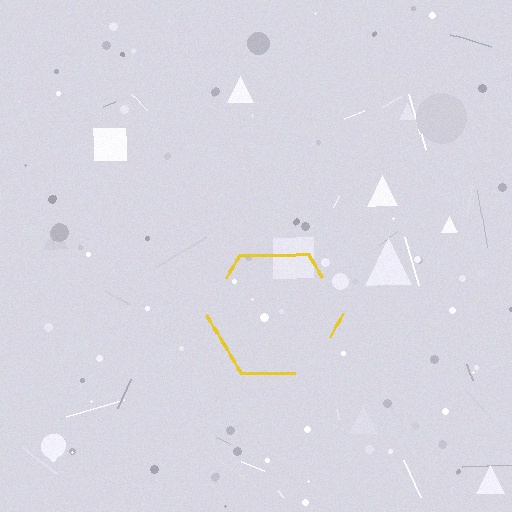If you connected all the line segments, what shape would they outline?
They would outline a hexagon.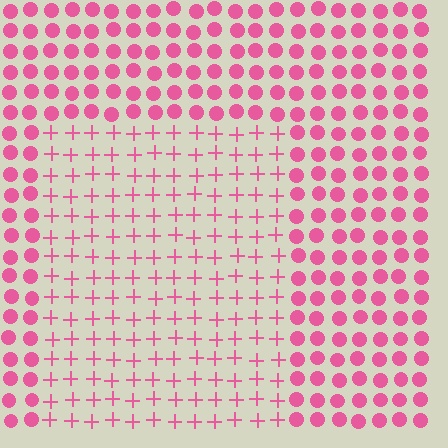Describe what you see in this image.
The image is filled with small pink elements arranged in a uniform grid. A rectangle-shaped region contains plus signs, while the surrounding area contains circles. The boundary is defined purely by the change in element shape.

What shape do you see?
I see a rectangle.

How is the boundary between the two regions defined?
The boundary is defined by a change in element shape: plus signs inside vs. circles outside. All elements share the same color and spacing.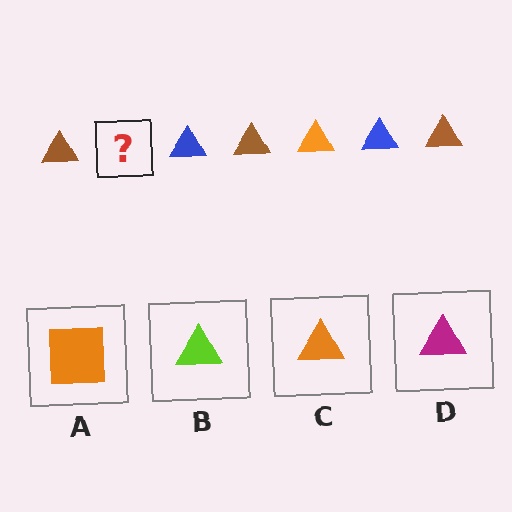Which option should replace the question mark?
Option C.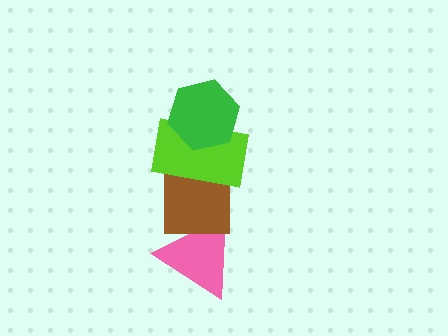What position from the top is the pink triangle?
The pink triangle is 4th from the top.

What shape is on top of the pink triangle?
The brown square is on top of the pink triangle.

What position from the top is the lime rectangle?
The lime rectangle is 2nd from the top.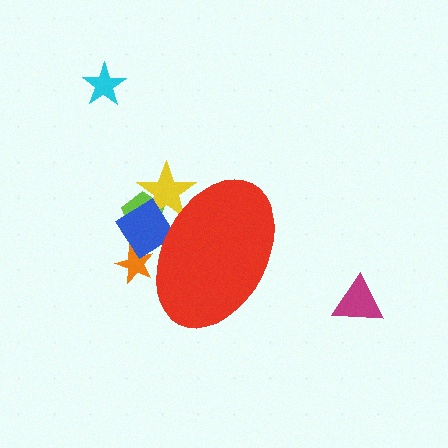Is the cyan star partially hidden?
No, the cyan star is fully visible.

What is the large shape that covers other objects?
A red ellipse.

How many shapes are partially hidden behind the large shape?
4 shapes are partially hidden.